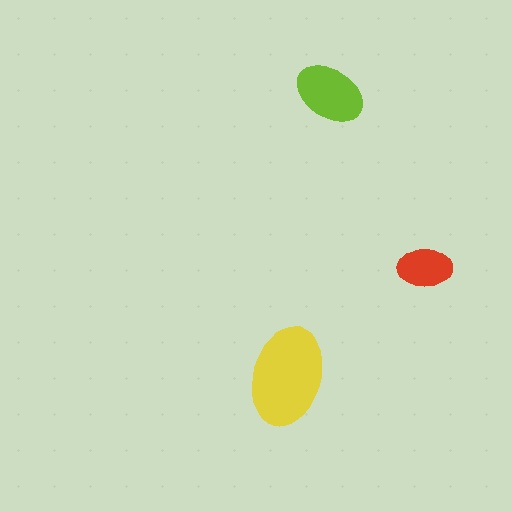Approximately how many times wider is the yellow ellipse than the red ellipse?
About 2 times wider.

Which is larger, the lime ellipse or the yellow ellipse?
The yellow one.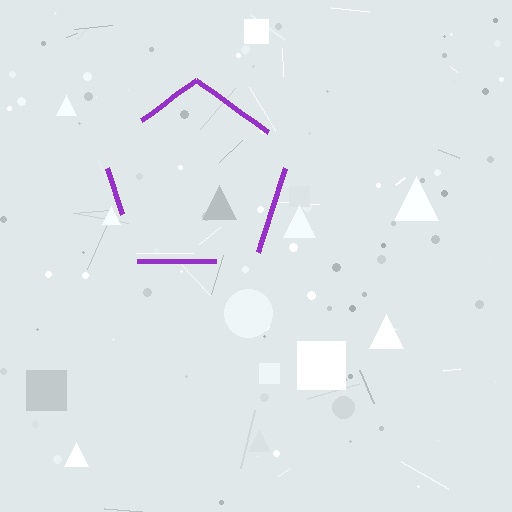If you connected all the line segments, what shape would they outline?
They would outline a pentagon.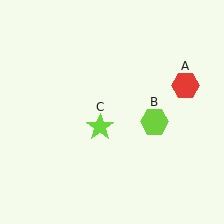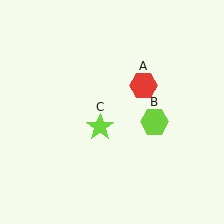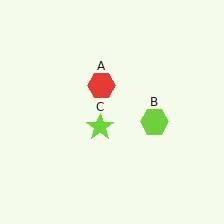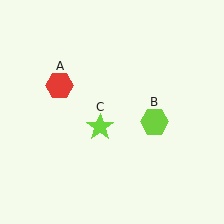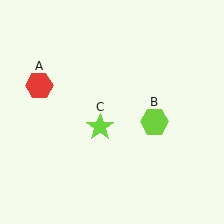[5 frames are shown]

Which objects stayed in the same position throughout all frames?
Lime hexagon (object B) and lime star (object C) remained stationary.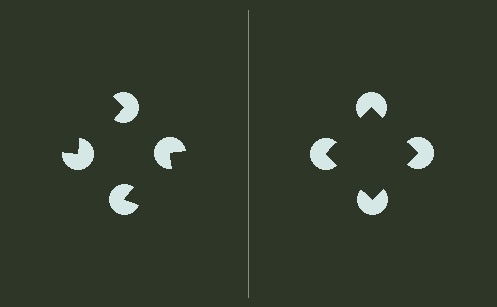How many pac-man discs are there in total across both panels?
8 — 4 on each side.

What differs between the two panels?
The pac-man discs are positioned identically on both sides; only the wedge orientations differ. On the right they align to a square; on the left they are misaligned.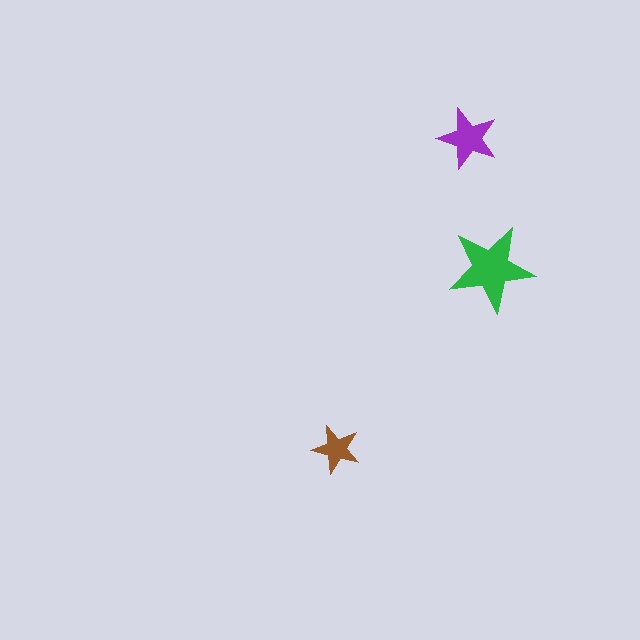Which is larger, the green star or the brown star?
The green one.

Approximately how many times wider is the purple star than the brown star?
About 1.5 times wider.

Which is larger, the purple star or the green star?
The green one.